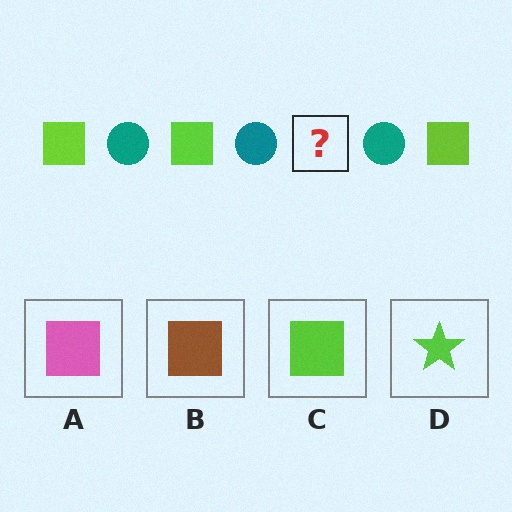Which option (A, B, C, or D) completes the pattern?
C.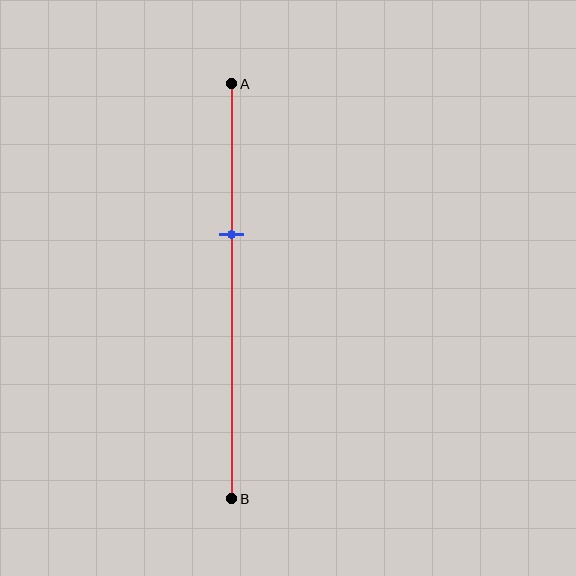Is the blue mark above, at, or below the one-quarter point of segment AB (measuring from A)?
The blue mark is below the one-quarter point of segment AB.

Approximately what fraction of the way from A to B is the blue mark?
The blue mark is approximately 35% of the way from A to B.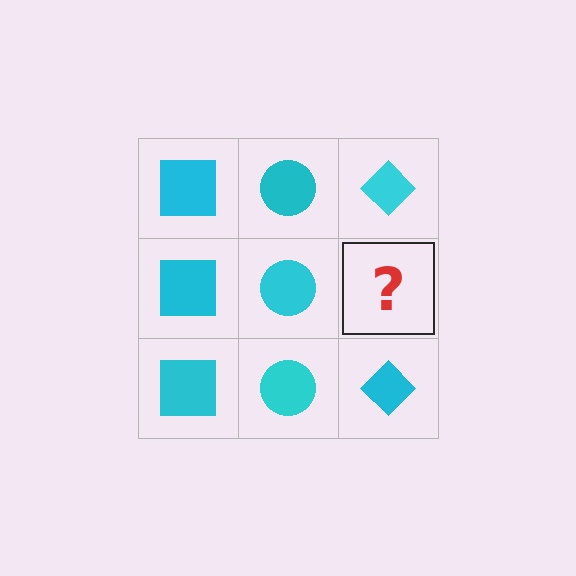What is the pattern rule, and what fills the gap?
The rule is that each column has a consistent shape. The gap should be filled with a cyan diamond.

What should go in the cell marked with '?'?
The missing cell should contain a cyan diamond.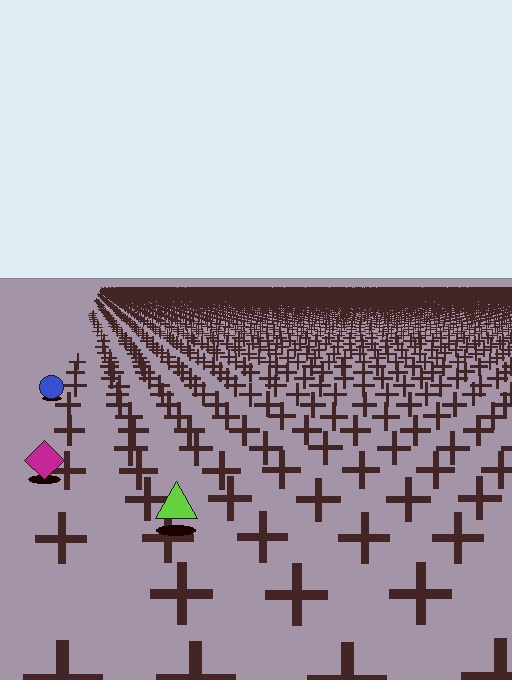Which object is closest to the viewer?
The lime triangle is closest. The texture marks near it are larger and more spread out.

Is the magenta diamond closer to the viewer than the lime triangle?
No. The lime triangle is closer — you can tell from the texture gradient: the ground texture is coarser near it.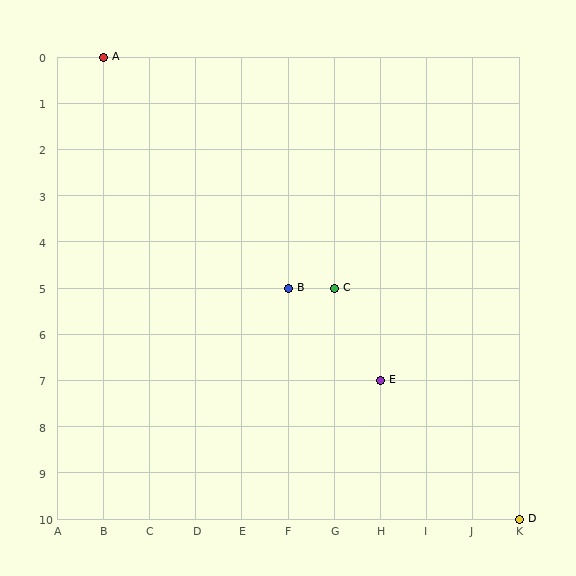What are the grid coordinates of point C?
Point C is at grid coordinates (G, 5).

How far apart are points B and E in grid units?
Points B and E are 2 columns and 2 rows apart (about 2.8 grid units diagonally).